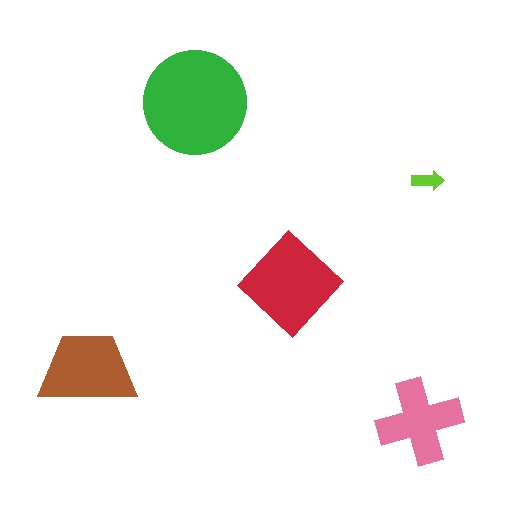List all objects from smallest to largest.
The lime arrow, the pink cross, the brown trapezoid, the red diamond, the green circle.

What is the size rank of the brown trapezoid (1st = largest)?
3rd.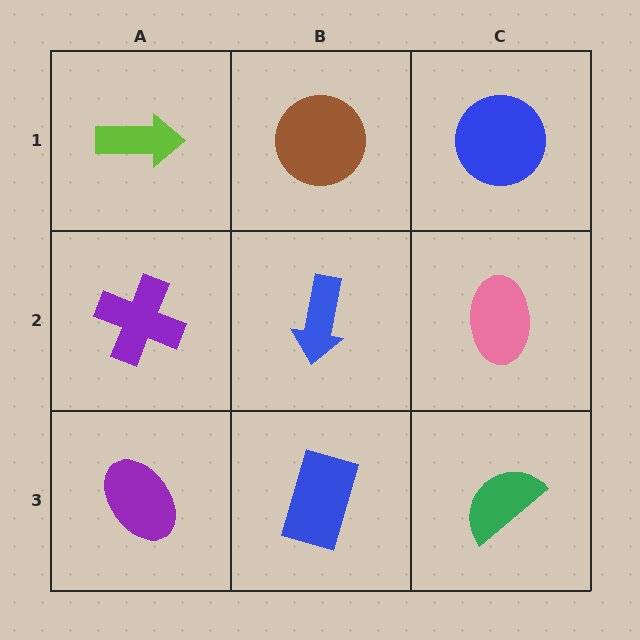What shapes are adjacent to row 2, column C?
A blue circle (row 1, column C), a green semicircle (row 3, column C), a blue arrow (row 2, column B).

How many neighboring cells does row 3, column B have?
3.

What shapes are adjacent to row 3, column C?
A pink ellipse (row 2, column C), a blue rectangle (row 3, column B).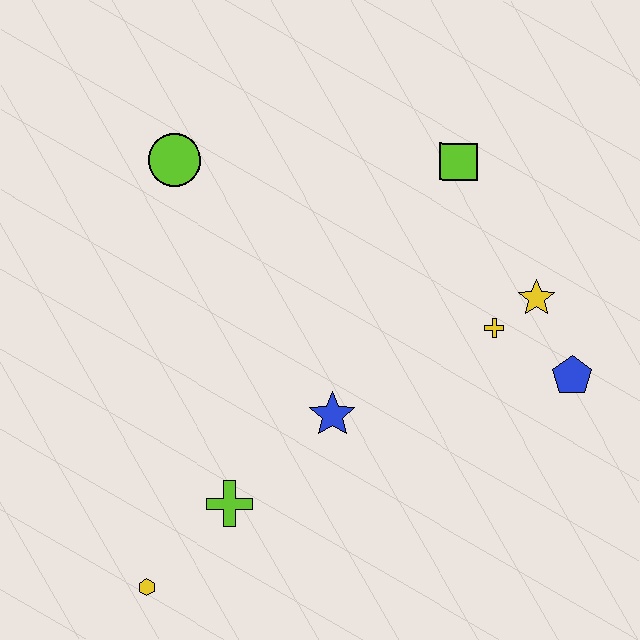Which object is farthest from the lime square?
The yellow hexagon is farthest from the lime square.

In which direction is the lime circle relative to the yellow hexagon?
The lime circle is above the yellow hexagon.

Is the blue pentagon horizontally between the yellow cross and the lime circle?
No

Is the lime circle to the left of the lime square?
Yes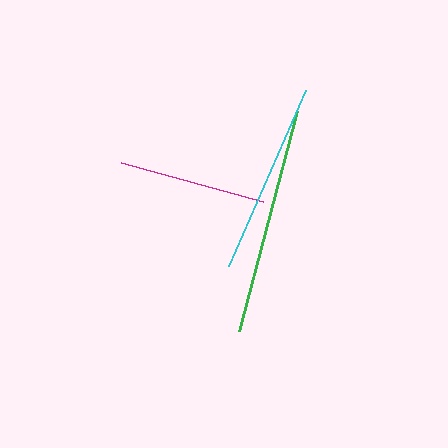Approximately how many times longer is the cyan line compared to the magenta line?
The cyan line is approximately 1.3 times the length of the magenta line.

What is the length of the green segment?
The green segment is approximately 228 pixels long.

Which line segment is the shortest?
The magenta line is the shortest at approximately 147 pixels.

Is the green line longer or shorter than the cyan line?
The green line is longer than the cyan line.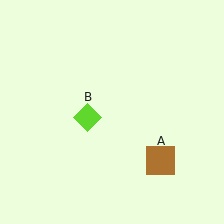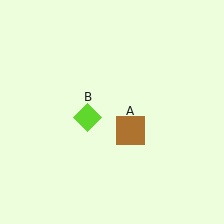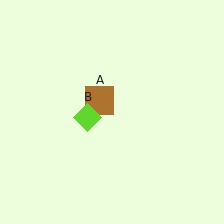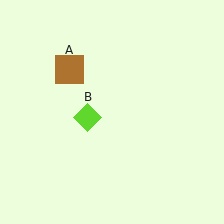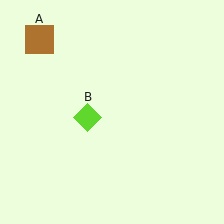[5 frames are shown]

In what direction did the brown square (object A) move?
The brown square (object A) moved up and to the left.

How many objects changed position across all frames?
1 object changed position: brown square (object A).